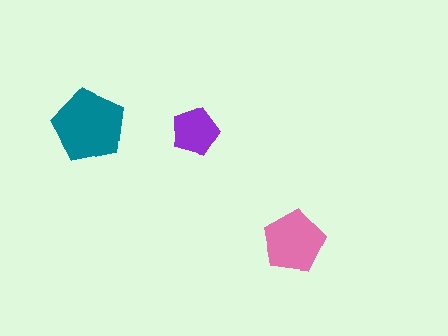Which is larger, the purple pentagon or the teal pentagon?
The teal one.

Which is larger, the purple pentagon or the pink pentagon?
The pink one.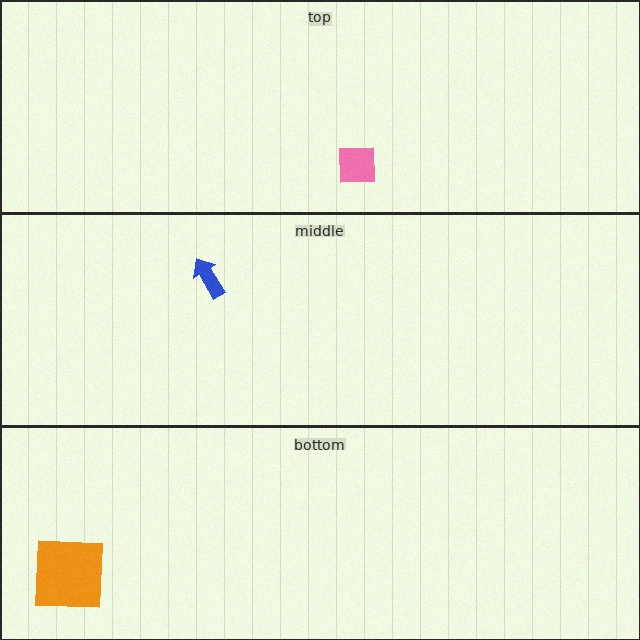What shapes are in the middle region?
The blue arrow.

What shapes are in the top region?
The pink square.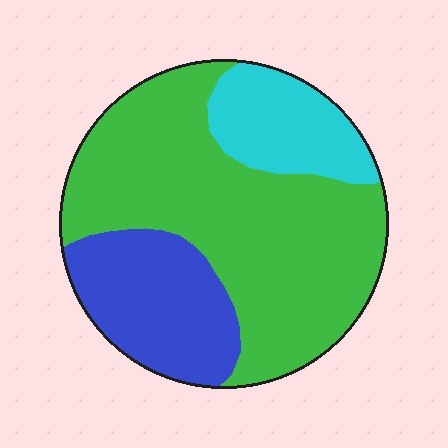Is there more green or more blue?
Green.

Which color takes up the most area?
Green, at roughly 60%.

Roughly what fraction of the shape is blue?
Blue covers about 25% of the shape.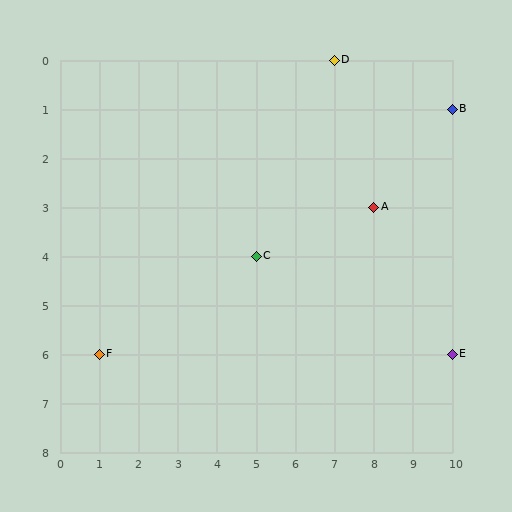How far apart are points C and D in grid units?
Points C and D are 2 columns and 4 rows apart (about 4.5 grid units diagonally).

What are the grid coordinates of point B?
Point B is at grid coordinates (10, 1).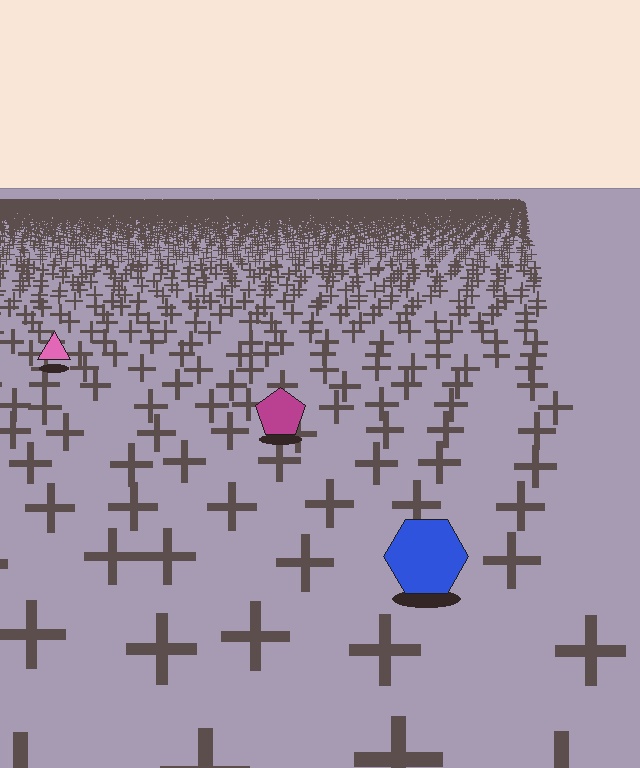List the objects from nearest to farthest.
From nearest to farthest: the blue hexagon, the magenta pentagon, the pink triangle.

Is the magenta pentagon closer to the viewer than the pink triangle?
Yes. The magenta pentagon is closer — you can tell from the texture gradient: the ground texture is coarser near it.